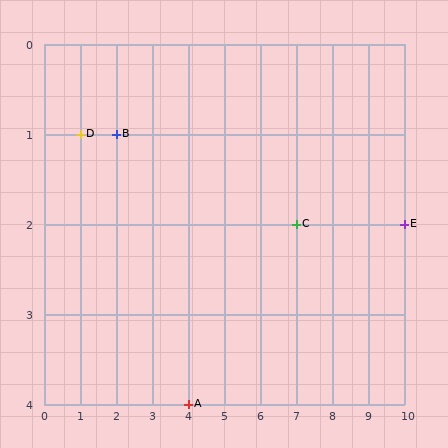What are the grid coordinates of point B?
Point B is at grid coordinates (2, 1).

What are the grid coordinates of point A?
Point A is at grid coordinates (4, 4).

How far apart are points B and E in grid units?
Points B and E are 8 columns and 1 row apart (about 8.1 grid units diagonally).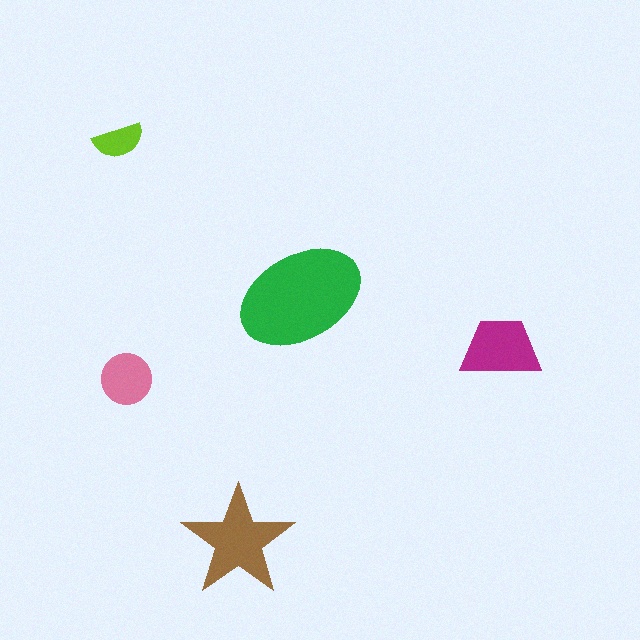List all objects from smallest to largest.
The lime semicircle, the pink circle, the magenta trapezoid, the brown star, the green ellipse.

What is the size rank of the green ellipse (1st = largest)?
1st.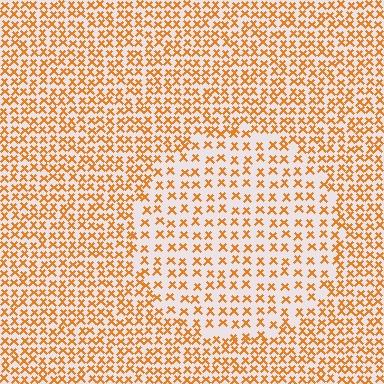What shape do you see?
I see a circle.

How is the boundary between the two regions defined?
The boundary is defined by a change in element density (approximately 1.7x ratio). All elements are the same color, size, and shape.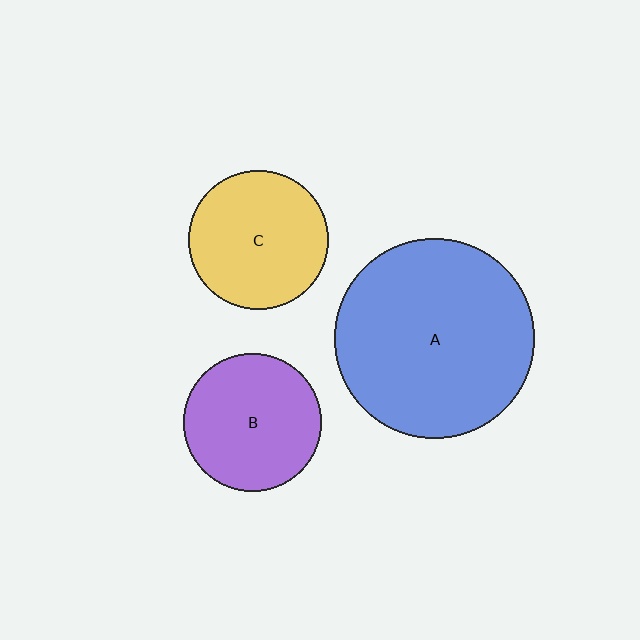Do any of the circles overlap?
No, none of the circles overlap.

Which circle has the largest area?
Circle A (blue).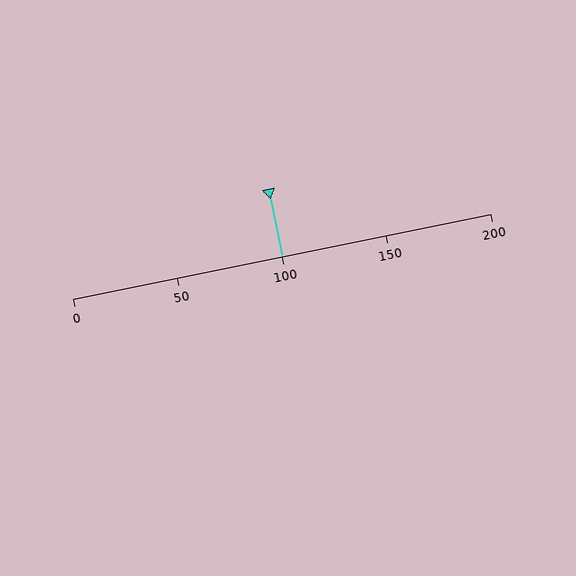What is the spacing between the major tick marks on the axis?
The major ticks are spaced 50 apart.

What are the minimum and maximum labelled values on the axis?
The axis runs from 0 to 200.